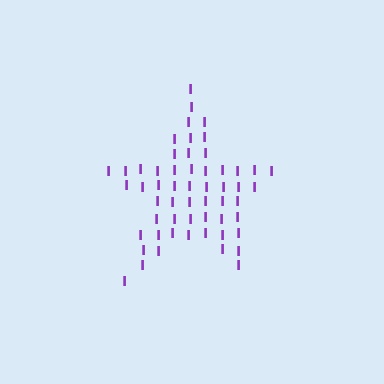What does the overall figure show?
The overall figure shows a star.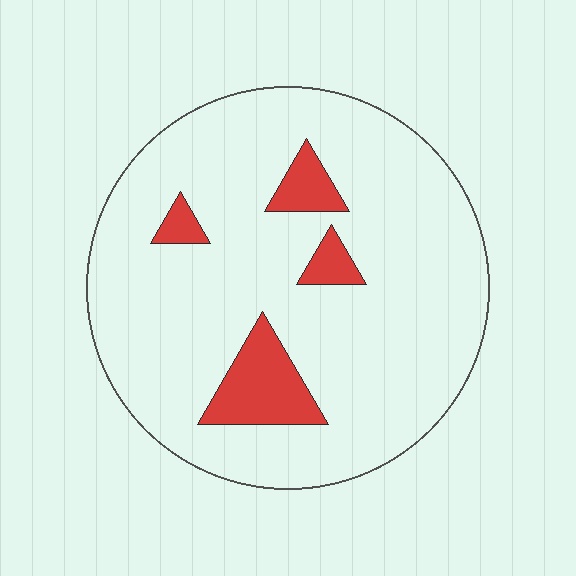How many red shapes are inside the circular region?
4.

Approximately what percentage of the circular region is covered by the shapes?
Approximately 10%.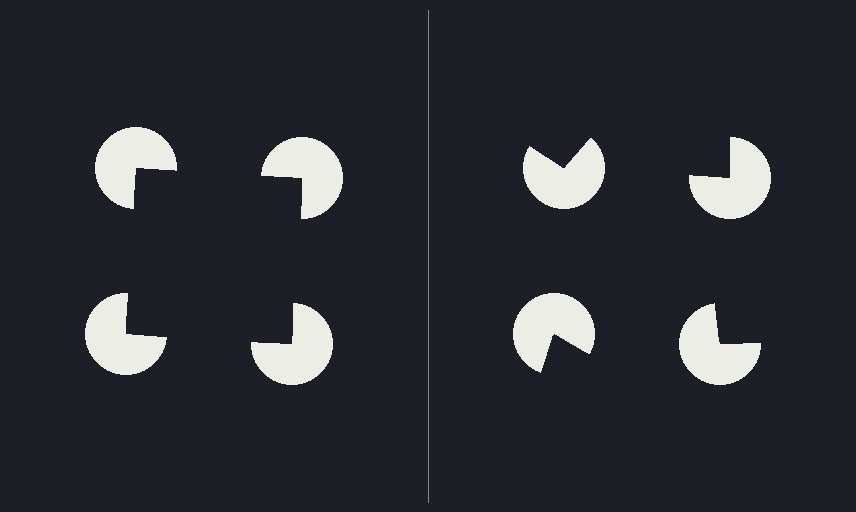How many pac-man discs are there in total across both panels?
8 — 4 on each side.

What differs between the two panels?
The pac-man discs are positioned identically on both sides; only the wedge orientations differ. On the left they align to a square; on the right they are misaligned.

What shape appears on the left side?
An illusory square.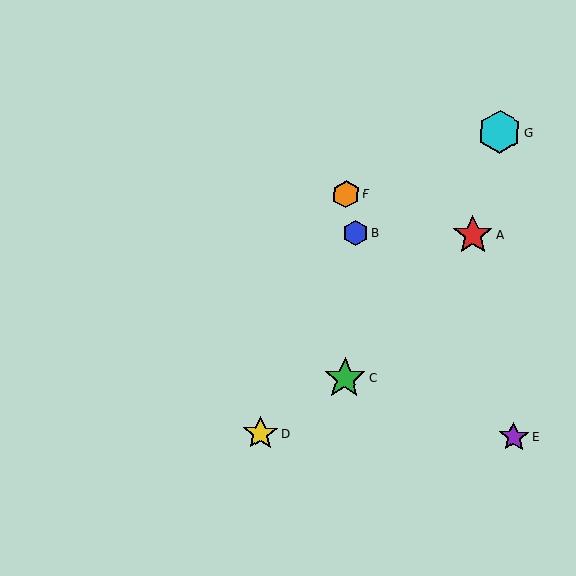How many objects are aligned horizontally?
2 objects (A, B) are aligned horizontally.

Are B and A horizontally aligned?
Yes, both are at y≈233.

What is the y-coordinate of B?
Object B is at y≈233.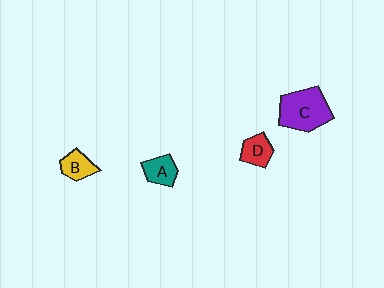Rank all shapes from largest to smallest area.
From largest to smallest: C (purple), A (teal), D (red), B (yellow).